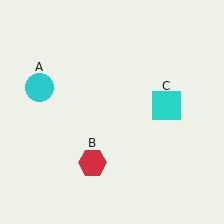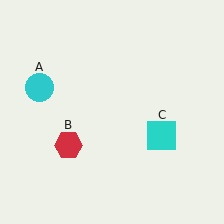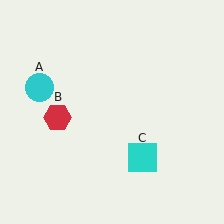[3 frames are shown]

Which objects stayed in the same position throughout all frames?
Cyan circle (object A) remained stationary.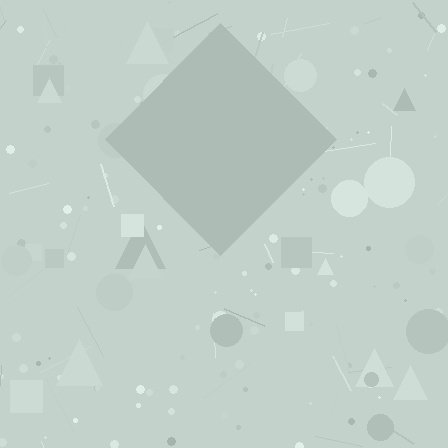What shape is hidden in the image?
A diamond is hidden in the image.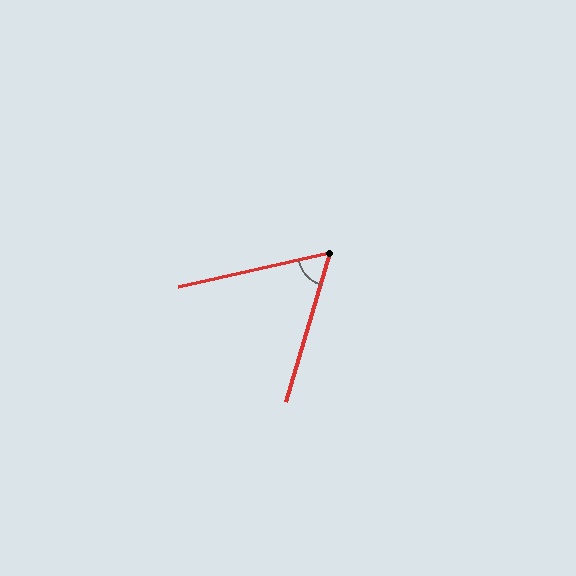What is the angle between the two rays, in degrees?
Approximately 61 degrees.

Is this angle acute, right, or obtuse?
It is acute.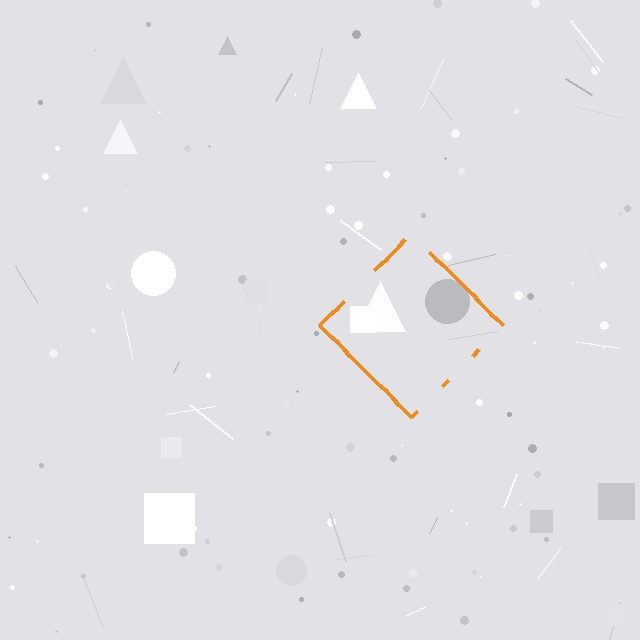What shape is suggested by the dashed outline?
The dashed outline suggests a diamond.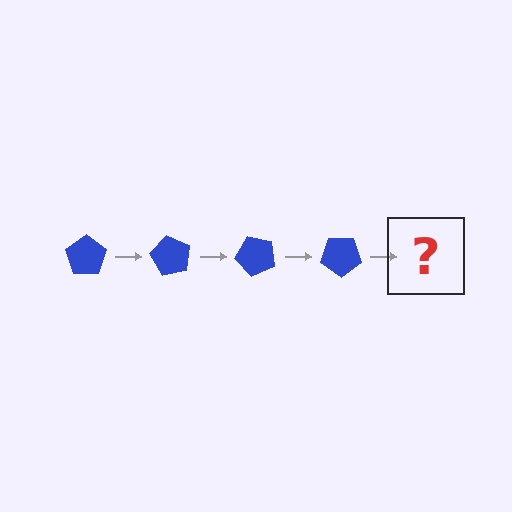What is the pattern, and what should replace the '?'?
The pattern is that the pentagon rotates 60 degrees each step. The '?' should be a blue pentagon rotated 240 degrees.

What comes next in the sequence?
The next element should be a blue pentagon rotated 240 degrees.